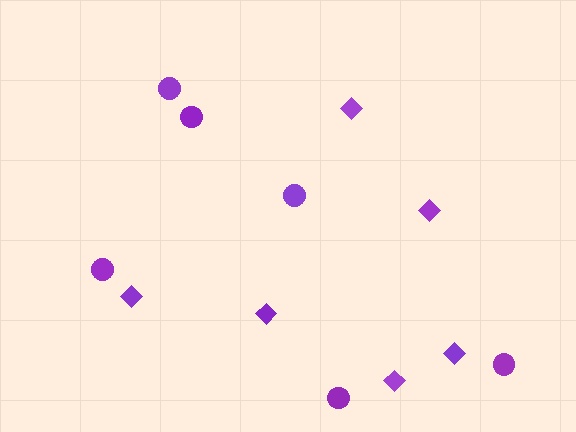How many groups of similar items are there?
There are 2 groups: one group of diamonds (6) and one group of circles (6).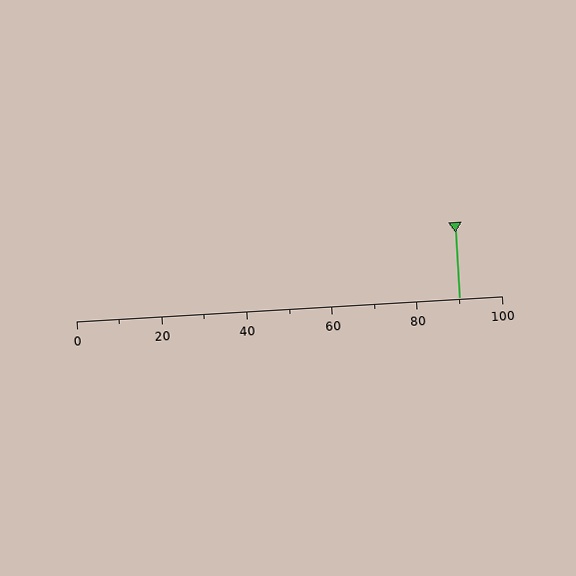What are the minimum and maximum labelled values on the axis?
The axis runs from 0 to 100.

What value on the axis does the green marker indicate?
The marker indicates approximately 90.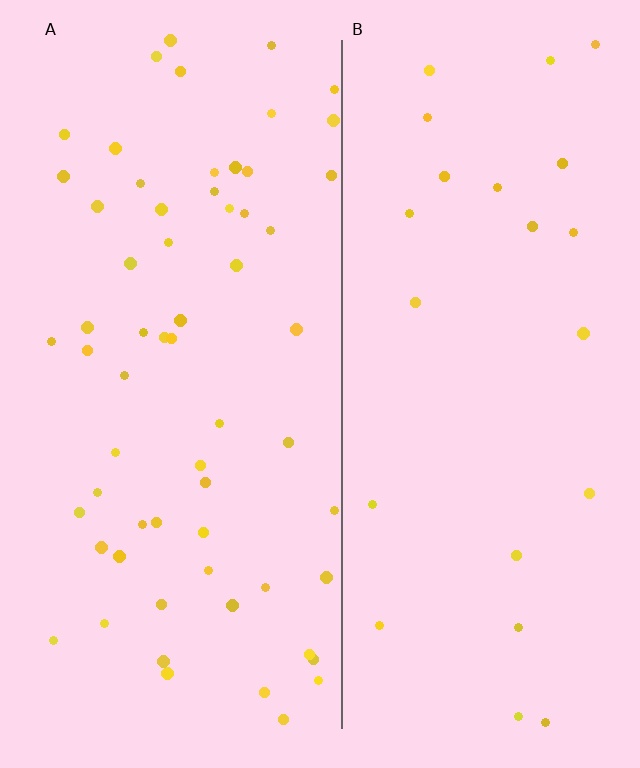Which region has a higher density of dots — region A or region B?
A (the left).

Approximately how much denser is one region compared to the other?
Approximately 2.7× — region A over region B.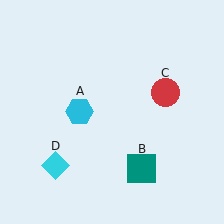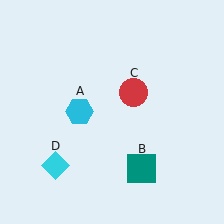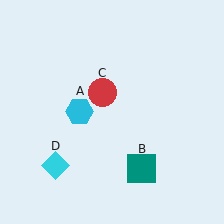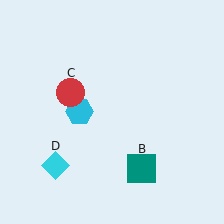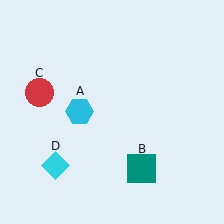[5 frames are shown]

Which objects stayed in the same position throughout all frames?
Cyan hexagon (object A) and teal square (object B) and cyan diamond (object D) remained stationary.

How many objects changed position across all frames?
1 object changed position: red circle (object C).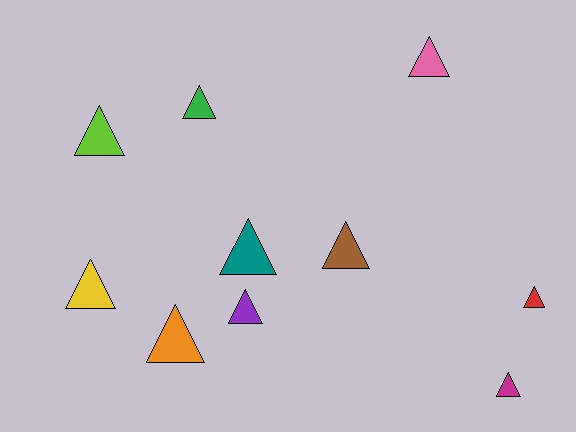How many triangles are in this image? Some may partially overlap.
There are 10 triangles.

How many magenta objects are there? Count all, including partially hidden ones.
There is 1 magenta object.